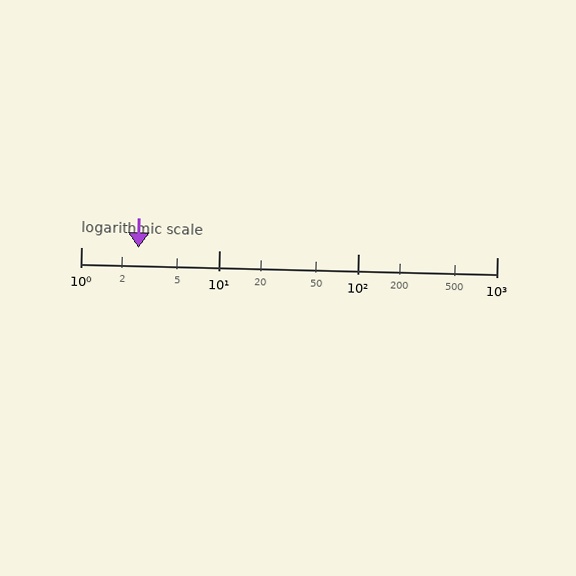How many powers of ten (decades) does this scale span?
The scale spans 3 decades, from 1 to 1000.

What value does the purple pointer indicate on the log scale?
The pointer indicates approximately 2.6.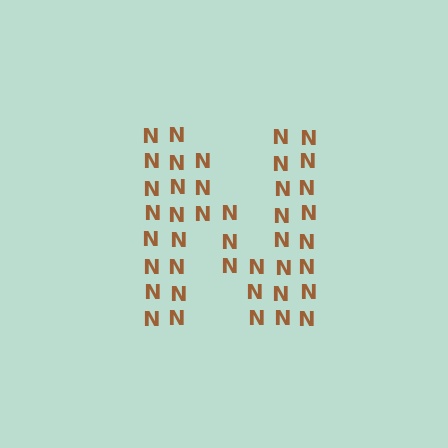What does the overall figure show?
The overall figure shows the letter N.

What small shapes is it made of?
It is made of small letter N's.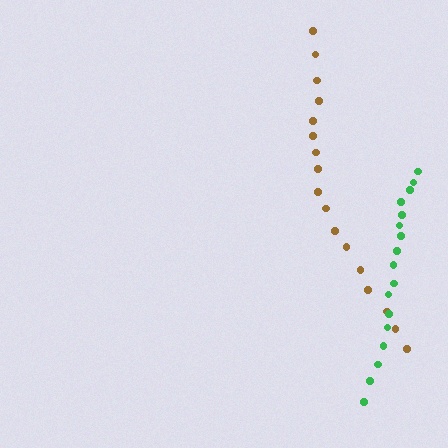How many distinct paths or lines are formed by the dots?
There are 2 distinct paths.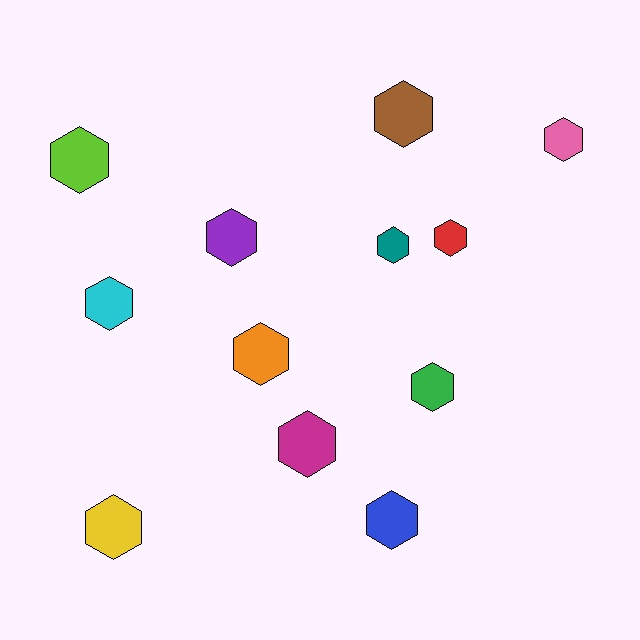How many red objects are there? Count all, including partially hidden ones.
There is 1 red object.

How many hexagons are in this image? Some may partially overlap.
There are 12 hexagons.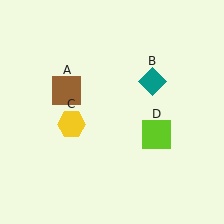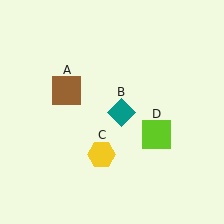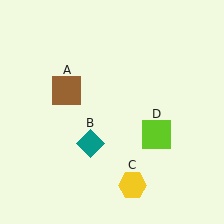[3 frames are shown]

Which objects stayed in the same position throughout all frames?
Brown square (object A) and lime square (object D) remained stationary.